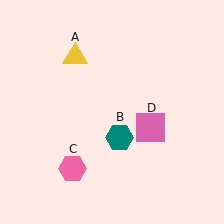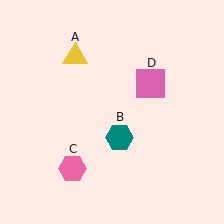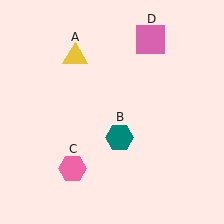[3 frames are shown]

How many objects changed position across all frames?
1 object changed position: pink square (object D).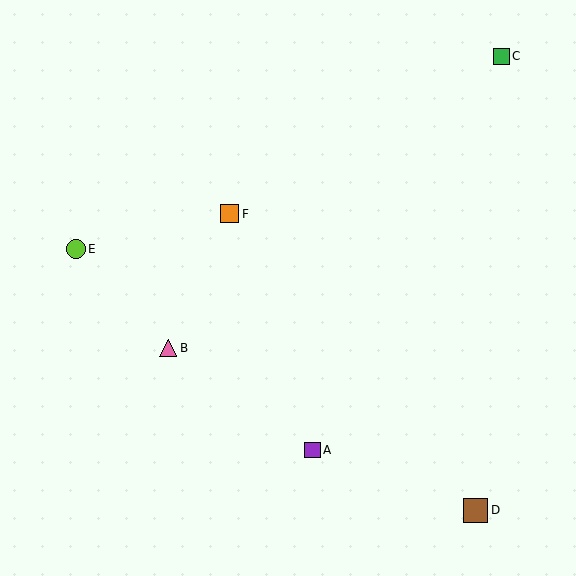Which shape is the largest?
The brown square (labeled D) is the largest.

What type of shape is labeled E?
Shape E is a lime circle.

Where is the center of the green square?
The center of the green square is at (502, 56).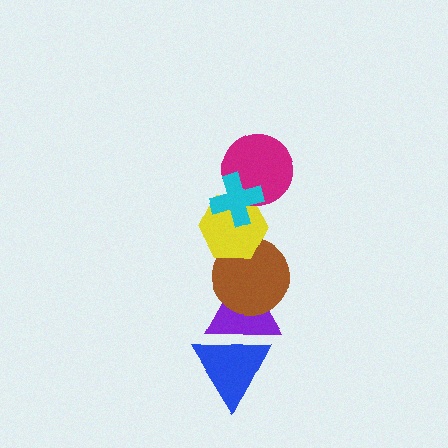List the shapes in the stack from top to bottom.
From top to bottom: the cyan cross, the magenta circle, the yellow hexagon, the brown circle, the purple triangle, the blue triangle.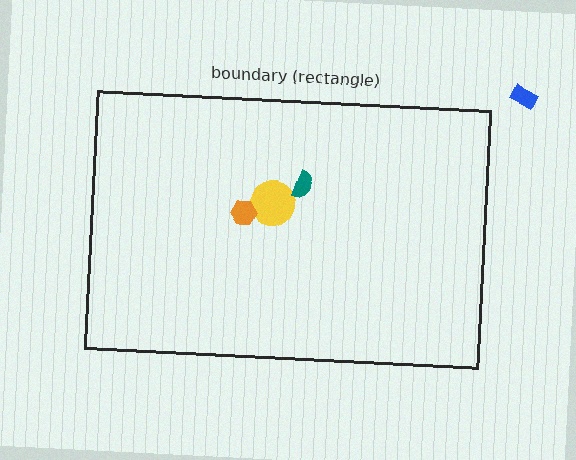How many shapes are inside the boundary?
3 inside, 1 outside.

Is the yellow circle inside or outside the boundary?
Inside.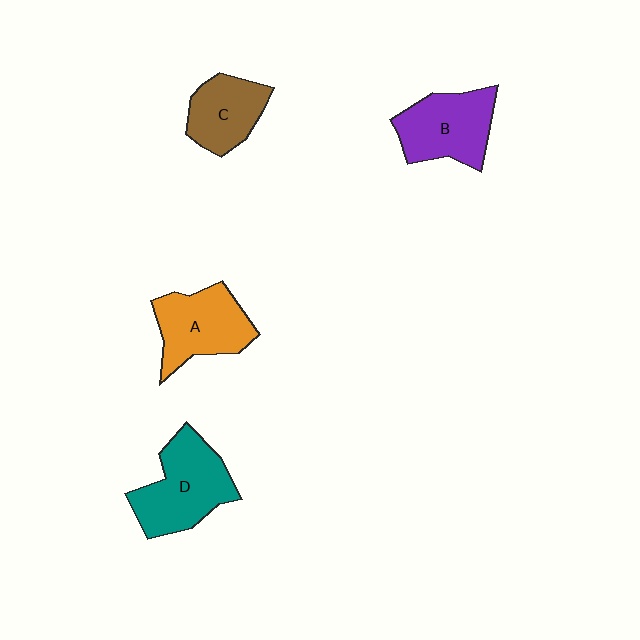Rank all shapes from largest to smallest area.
From largest to smallest: D (teal), B (purple), A (orange), C (brown).